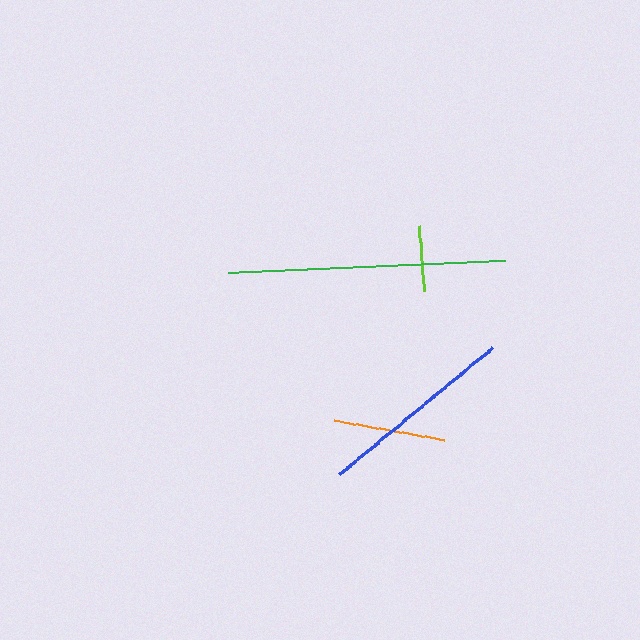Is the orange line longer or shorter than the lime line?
The orange line is longer than the lime line.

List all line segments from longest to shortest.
From longest to shortest: green, blue, orange, lime.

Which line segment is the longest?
The green line is the longest at approximately 276 pixels.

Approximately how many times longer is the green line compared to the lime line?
The green line is approximately 4.2 times the length of the lime line.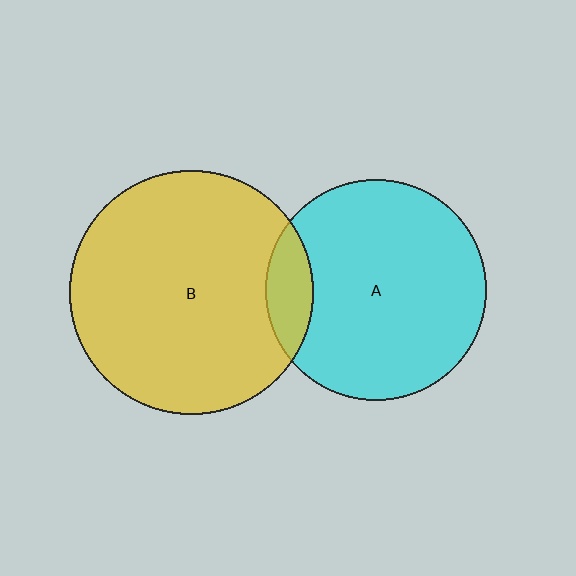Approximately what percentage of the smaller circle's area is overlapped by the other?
Approximately 10%.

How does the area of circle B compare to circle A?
Approximately 1.2 times.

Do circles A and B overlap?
Yes.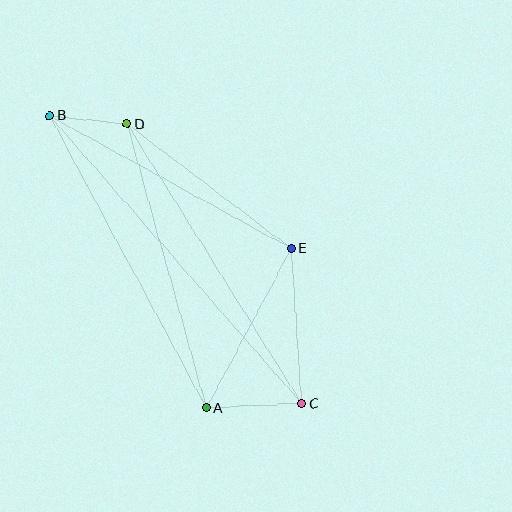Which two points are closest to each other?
Points B and D are closest to each other.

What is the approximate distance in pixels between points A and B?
The distance between A and B is approximately 332 pixels.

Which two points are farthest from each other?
Points B and C are farthest from each other.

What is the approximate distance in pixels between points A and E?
The distance between A and E is approximately 181 pixels.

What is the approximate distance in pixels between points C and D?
The distance between C and D is approximately 329 pixels.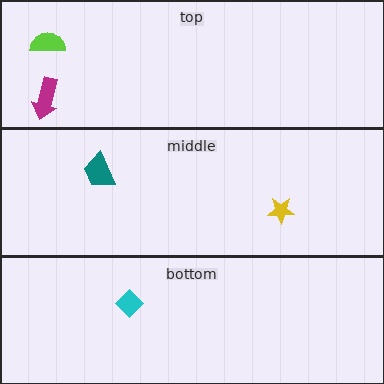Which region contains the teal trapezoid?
The middle region.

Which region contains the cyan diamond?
The bottom region.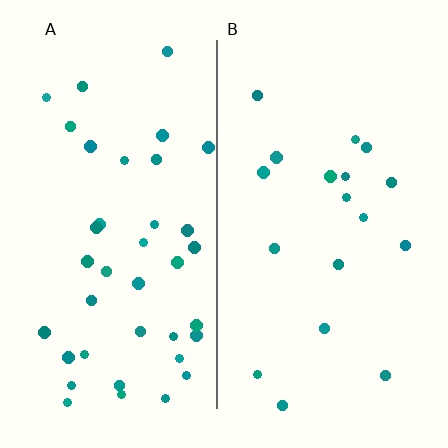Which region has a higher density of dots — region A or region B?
A (the left).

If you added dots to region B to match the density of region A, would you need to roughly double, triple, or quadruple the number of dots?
Approximately double.